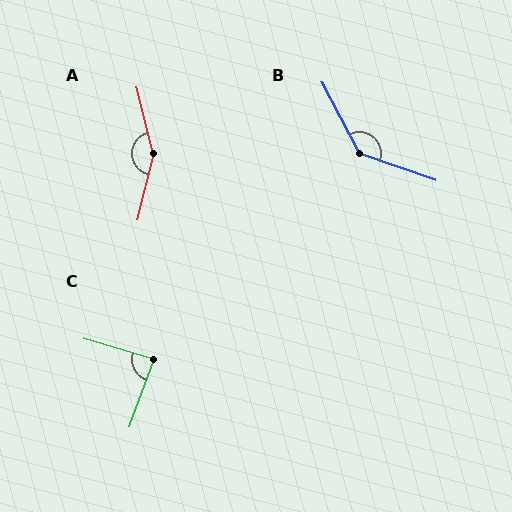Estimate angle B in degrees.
Approximately 137 degrees.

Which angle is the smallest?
C, at approximately 87 degrees.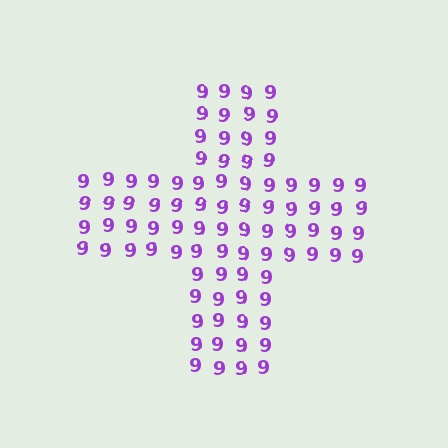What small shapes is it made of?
It is made of small digit 9's.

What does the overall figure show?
The overall figure shows a cross.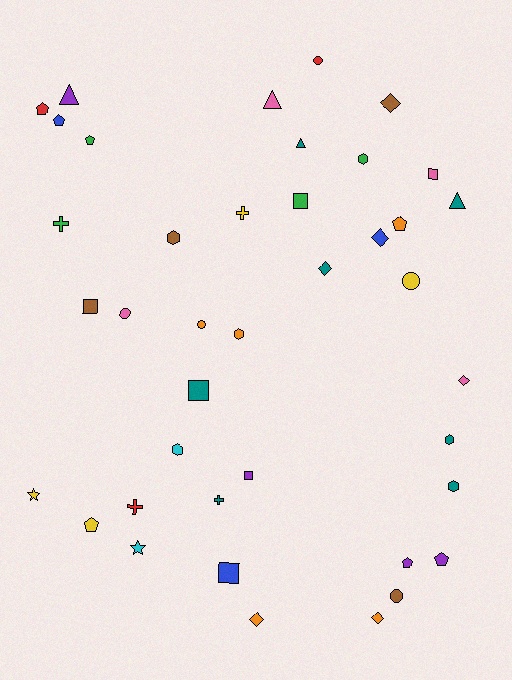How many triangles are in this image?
There are 4 triangles.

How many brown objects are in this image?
There are 4 brown objects.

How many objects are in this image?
There are 40 objects.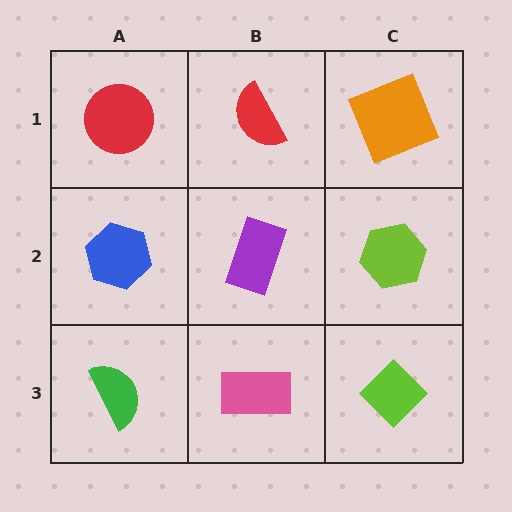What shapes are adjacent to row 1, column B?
A purple rectangle (row 2, column B), a red circle (row 1, column A), an orange square (row 1, column C).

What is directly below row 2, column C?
A lime diamond.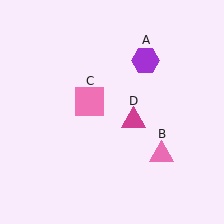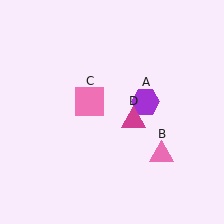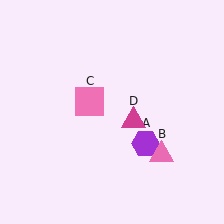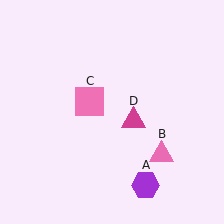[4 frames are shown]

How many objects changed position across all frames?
1 object changed position: purple hexagon (object A).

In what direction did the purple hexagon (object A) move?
The purple hexagon (object A) moved down.